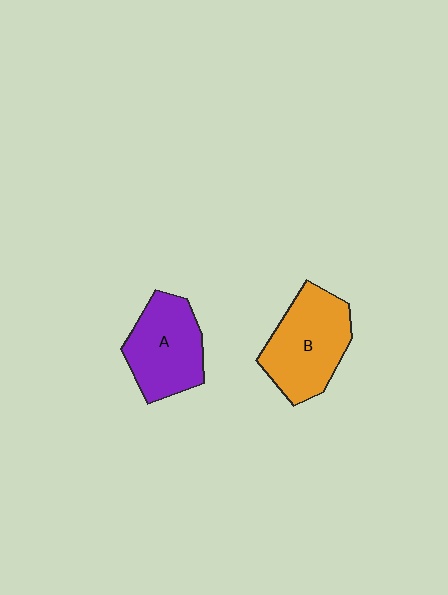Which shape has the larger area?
Shape B (orange).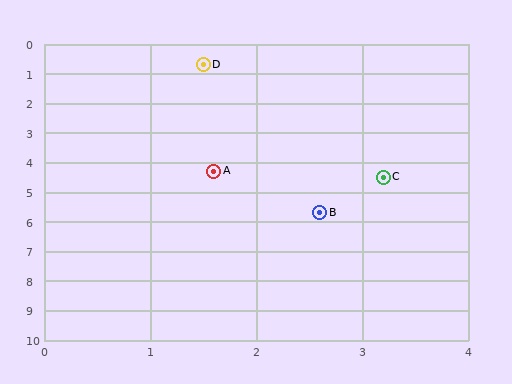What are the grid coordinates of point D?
Point D is at approximately (1.5, 0.7).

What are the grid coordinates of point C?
Point C is at approximately (3.2, 4.5).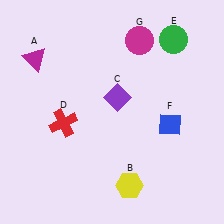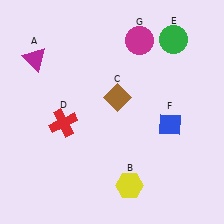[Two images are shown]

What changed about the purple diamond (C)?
In Image 1, C is purple. In Image 2, it changed to brown.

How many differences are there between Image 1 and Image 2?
There is 1 difference between the two images.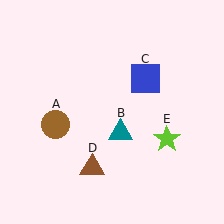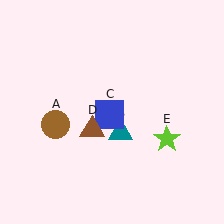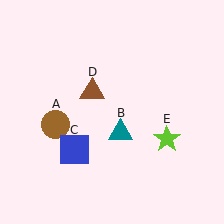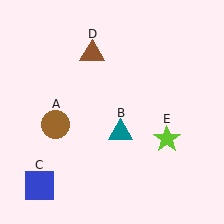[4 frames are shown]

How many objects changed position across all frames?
2 objects changed position: blue square (object C), brown triangle (object D).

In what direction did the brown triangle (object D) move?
The brown triangle (object D) moved up.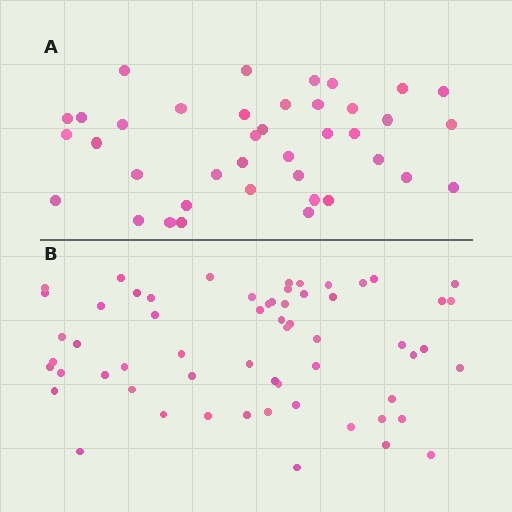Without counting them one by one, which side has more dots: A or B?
Region B (the bottom region) has more dots.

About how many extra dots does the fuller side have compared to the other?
Region B has approximately 20 more dots than region A.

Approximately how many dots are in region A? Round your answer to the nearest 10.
About 40 dots. (The exact count is 39, which rounds to 40.)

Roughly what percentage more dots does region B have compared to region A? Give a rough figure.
About 55% more.